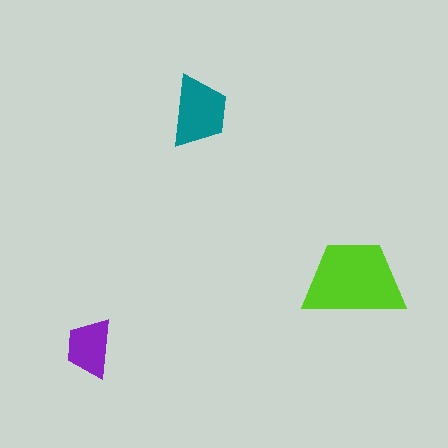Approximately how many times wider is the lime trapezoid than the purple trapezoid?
About 1.5 times wider.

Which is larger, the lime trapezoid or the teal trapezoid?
The lime one.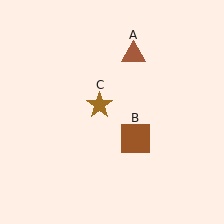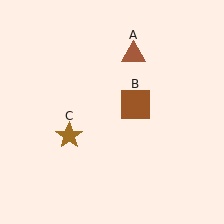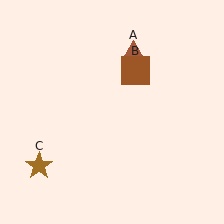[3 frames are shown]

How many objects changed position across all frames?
2 objects changed position: brown square (object B), brown star (object C).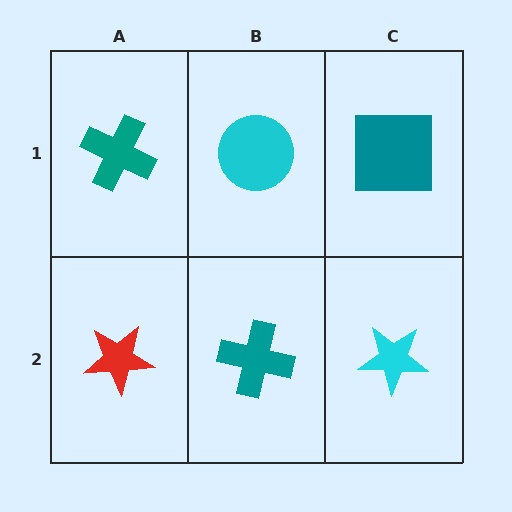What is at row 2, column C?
A cyan star.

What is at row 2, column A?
A red star.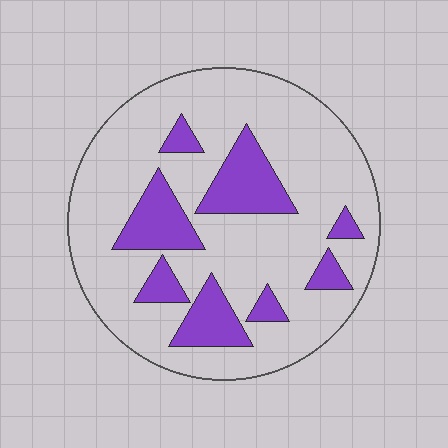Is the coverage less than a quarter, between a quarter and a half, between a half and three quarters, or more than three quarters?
Less than a quarter.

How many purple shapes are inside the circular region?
8.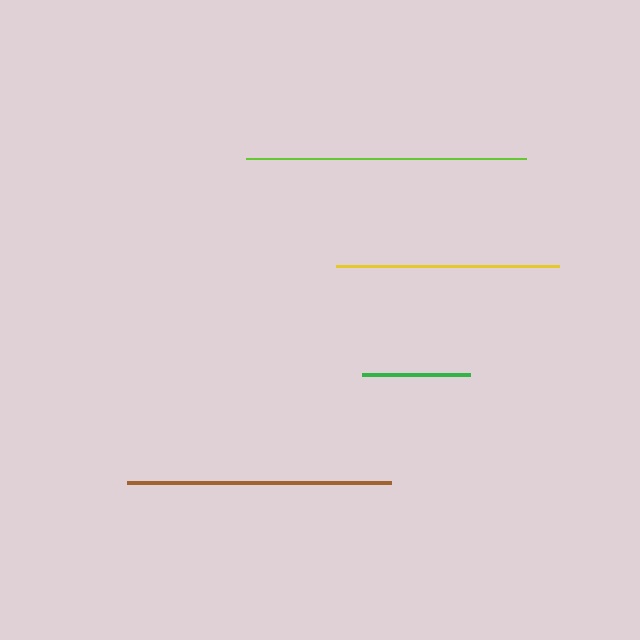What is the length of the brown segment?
The brown segment is approximately 263 pixels long.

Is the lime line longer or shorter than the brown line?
The lime line is longer than the brown line.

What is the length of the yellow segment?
The yellow segment is approximately 223 pixels long.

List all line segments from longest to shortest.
From longest to shortest: lime, brown, yellow, green.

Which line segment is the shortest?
The green line is the shortest at approximately 108 pixels.